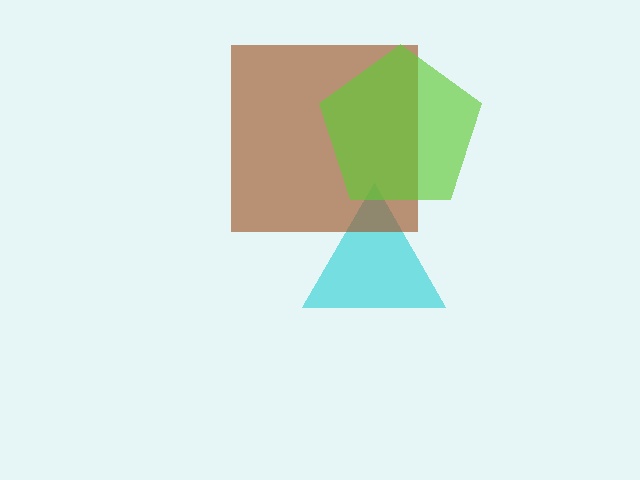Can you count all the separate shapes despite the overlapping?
Yes, there are 3 separate shapes.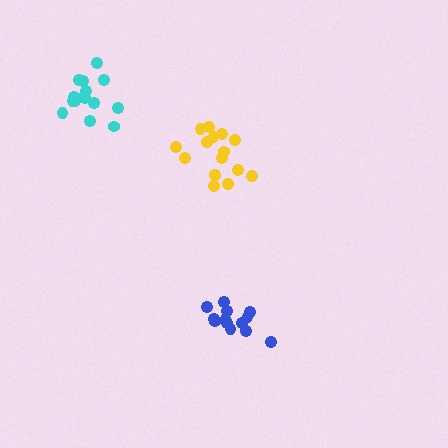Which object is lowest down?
The blue cluster is bottommost.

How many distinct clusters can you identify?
There are 3 distinct clusters.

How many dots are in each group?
Group 1: 13 dots, Group 2: 15 dots, Group 3: 15 dots (43 total).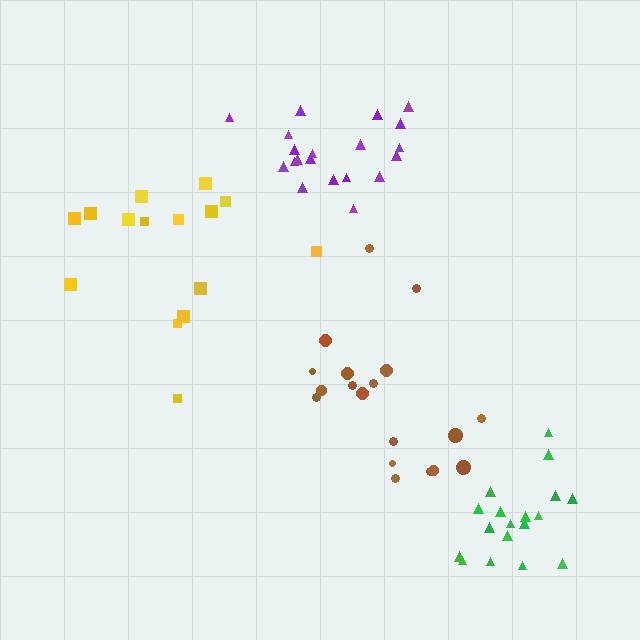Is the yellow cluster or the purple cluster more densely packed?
Purple.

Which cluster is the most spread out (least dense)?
Yellow.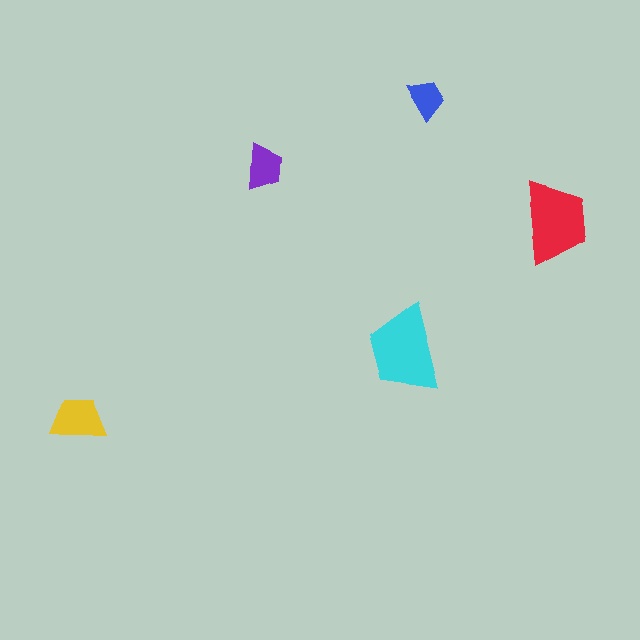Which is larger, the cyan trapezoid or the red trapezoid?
The cyan one.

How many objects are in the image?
There are 5 objects in the image.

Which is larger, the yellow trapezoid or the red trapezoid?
The red one.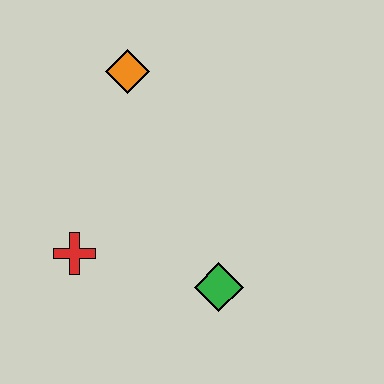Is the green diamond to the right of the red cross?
Yes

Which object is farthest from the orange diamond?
The green diamond is farthest from the orange diamond.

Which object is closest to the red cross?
The green diamond is closest to the red cross.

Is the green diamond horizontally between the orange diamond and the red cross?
No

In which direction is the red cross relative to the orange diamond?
The red cross is below the orange diamond.